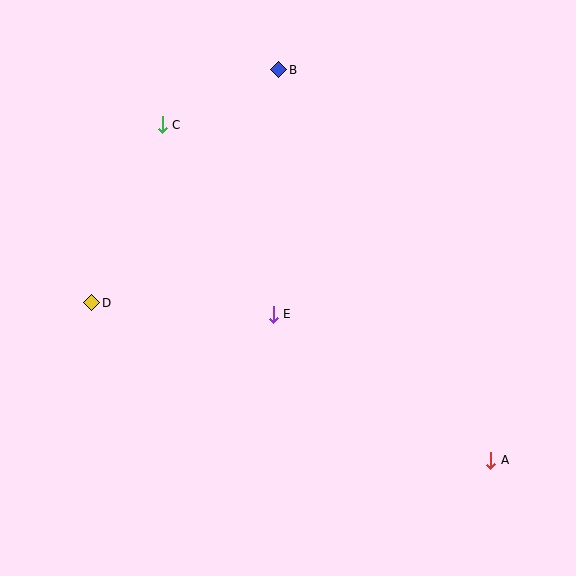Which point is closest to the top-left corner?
Point C is closest to the top-left corner.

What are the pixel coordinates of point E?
Point E is at (273, 314).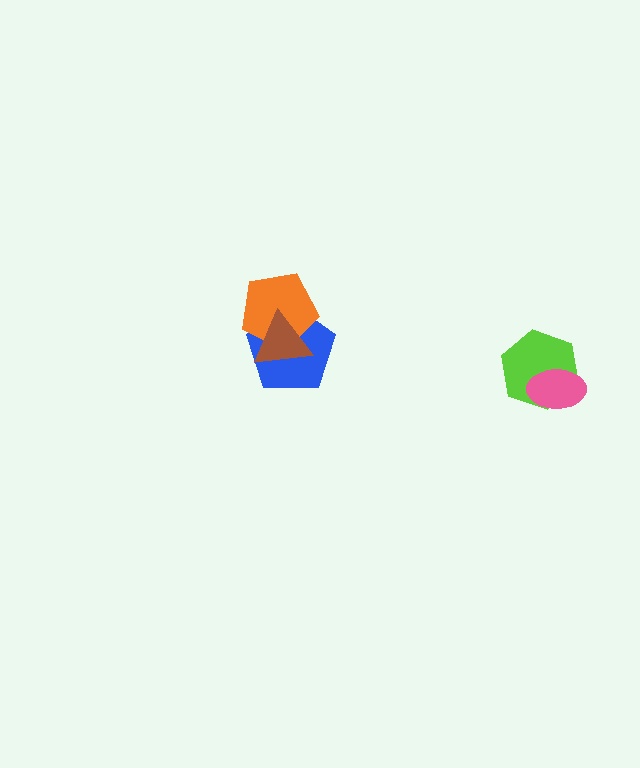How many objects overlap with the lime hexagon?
1 object overlaps with the lime hexagon.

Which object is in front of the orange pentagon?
The brown triangle is in front of the orange pentagon.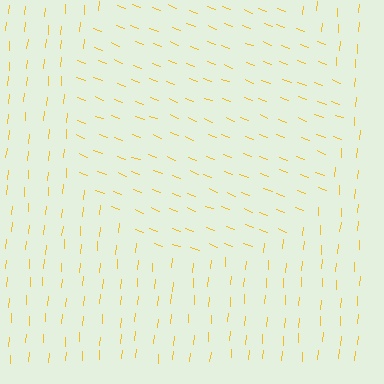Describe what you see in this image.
The image is filled with small yellow line segments. A circle region in the image has lines oriented differently from the surrounding lines, creating a visible texture boundary.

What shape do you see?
I see a circle.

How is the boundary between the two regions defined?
The boundary is defined purely by a change in line orientation (approximately 73 degrees difference). All lines are the same color and thickness.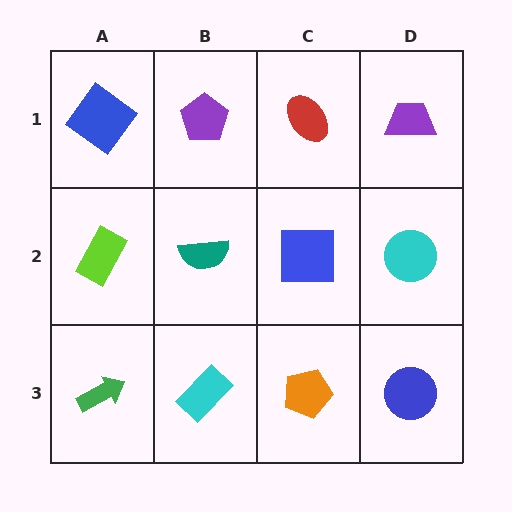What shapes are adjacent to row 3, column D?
A cyan circle (row 2, column D), an orange pentagon (row 3, column C).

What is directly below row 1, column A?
A lime rectangle.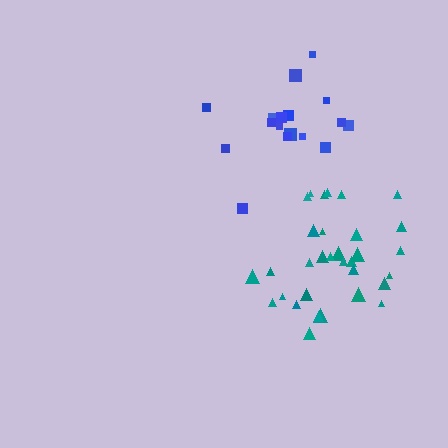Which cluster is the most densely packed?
Blue.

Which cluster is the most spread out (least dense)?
Teal.